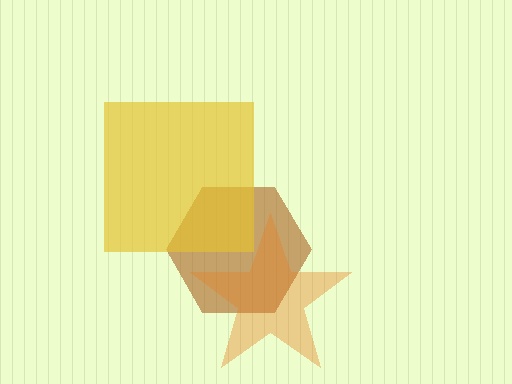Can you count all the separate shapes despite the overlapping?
Yes, there are 3 separate shapes.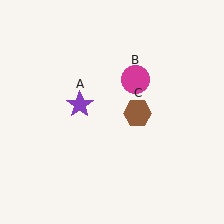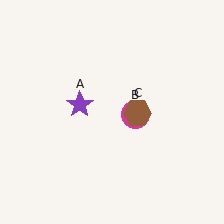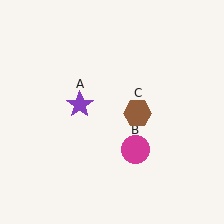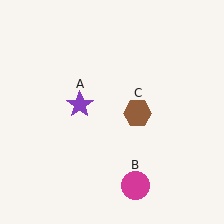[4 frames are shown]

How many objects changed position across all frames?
1 object changed position: magenta circle (object B).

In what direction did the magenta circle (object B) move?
The magenta circle (object B) moved down.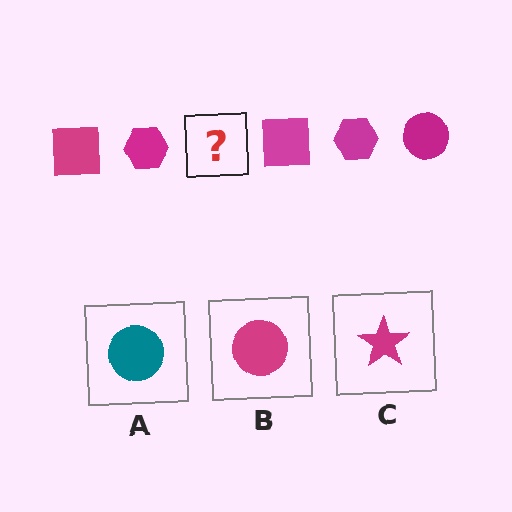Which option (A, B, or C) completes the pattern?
B.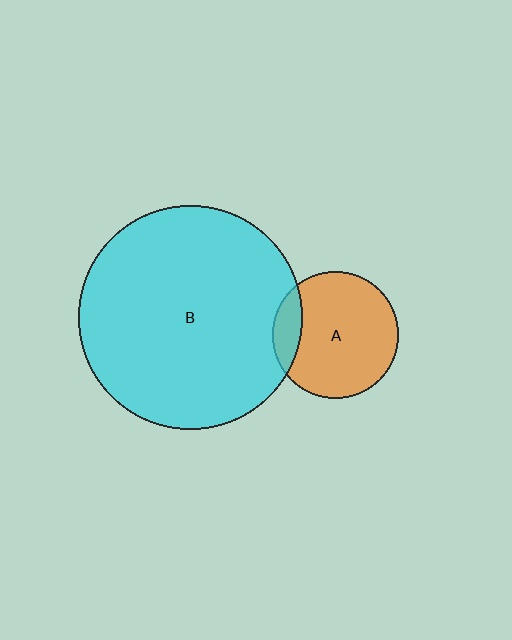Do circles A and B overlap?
Yes.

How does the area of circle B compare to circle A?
Approximately 3.1 times.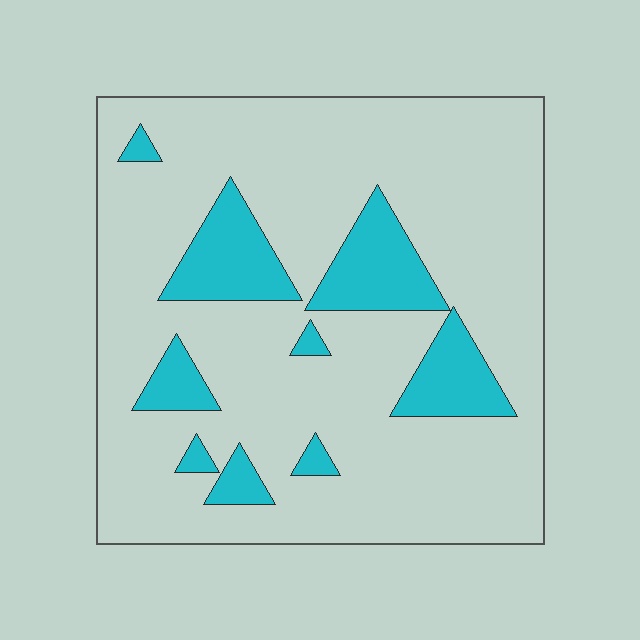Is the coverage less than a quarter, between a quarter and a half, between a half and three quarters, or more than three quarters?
Less than a quarter.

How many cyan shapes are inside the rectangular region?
9.